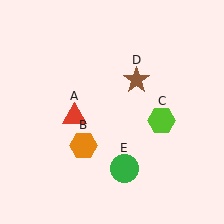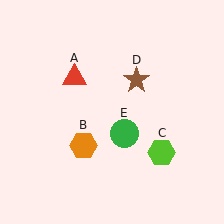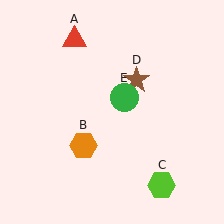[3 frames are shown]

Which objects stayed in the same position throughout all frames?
Orange hexagon (object B) and brown star (object D) remained stationary.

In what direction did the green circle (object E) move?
The green circle (object E) moved up.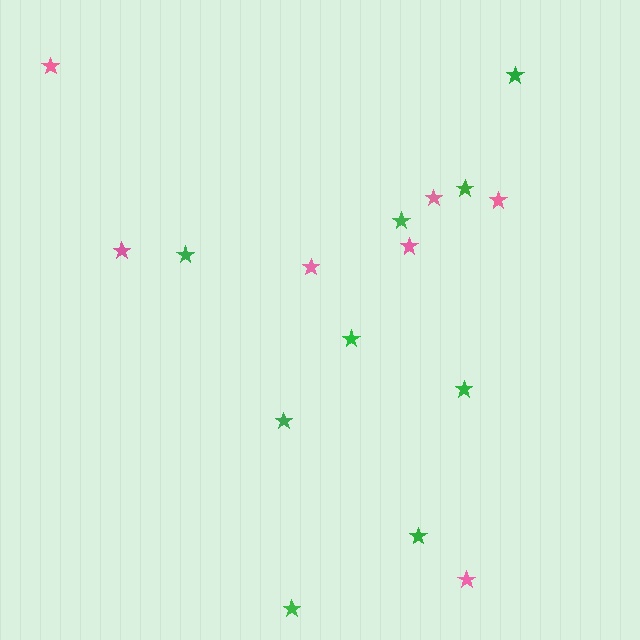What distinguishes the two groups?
There are 2 groups: one group of green stars (9) and one group of pink stars (7).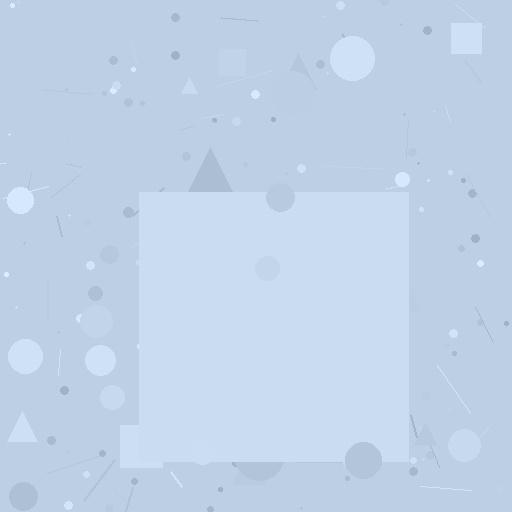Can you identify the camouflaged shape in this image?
The camouflaged shape is a square.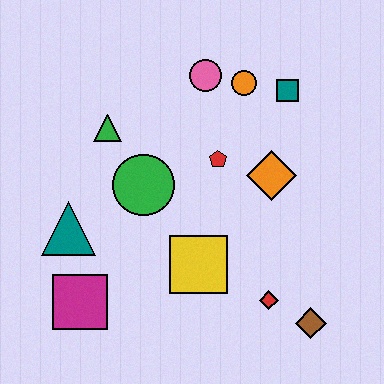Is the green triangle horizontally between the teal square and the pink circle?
No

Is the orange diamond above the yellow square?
Yes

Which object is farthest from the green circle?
The brown diamond is farthest from the green circle.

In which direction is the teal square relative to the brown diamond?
The teal square is above the brown diamond.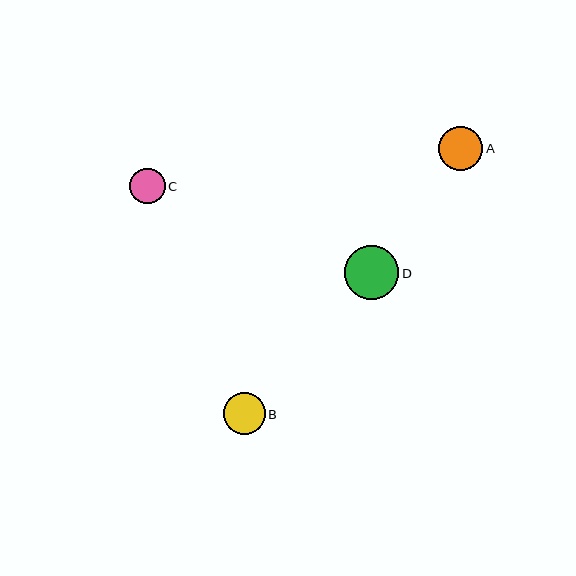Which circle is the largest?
Circle D is the largest with a size of approximately 54 pixels.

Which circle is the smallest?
Circle C is the smallest with a size of approximately 35 pixels.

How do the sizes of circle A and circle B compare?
Circle A and circle B are approximately the same size.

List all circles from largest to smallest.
From largest to smallest: D, A, B, C.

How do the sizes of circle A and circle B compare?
Circle A and circle B are approximately the same size.